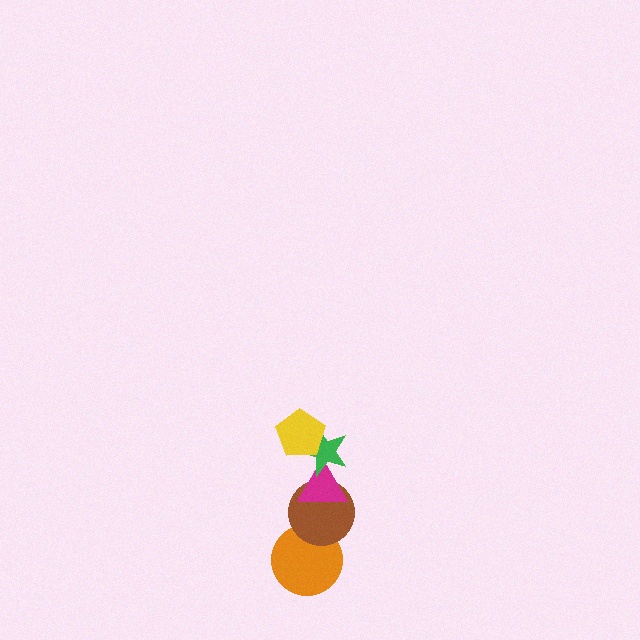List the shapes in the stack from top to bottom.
From top to bottom: the yellow pentagon, the green star, the magenta triangle, the brown circle, the orange circle.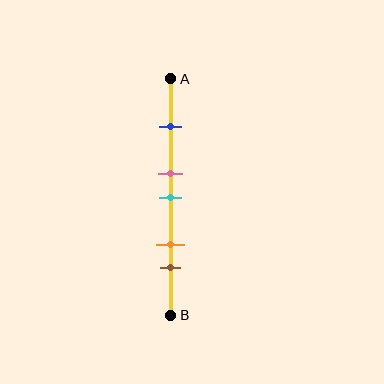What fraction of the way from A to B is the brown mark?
The brown mark is approximately 80% (0.8) of the way from A to B.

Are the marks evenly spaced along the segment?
No, the marks are not evenly spaced.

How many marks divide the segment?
There are 5 marks dividing the segment.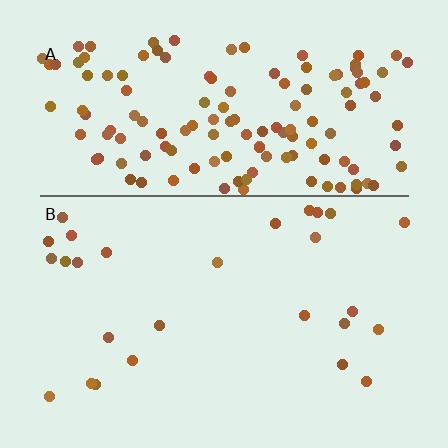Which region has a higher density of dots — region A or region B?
A (the top).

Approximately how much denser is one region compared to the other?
Approximately 5.5× — region A over region B.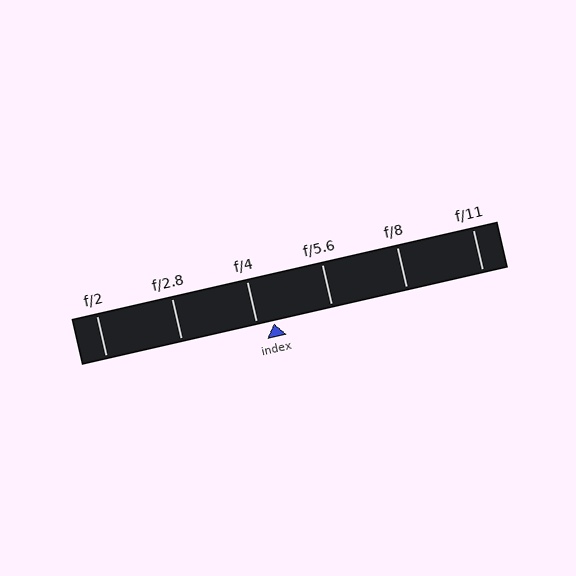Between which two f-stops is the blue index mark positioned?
The index mark is between f/4 and f/5.6.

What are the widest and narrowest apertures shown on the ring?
The widest aperture shown is f/2 and the narrowest is f/11.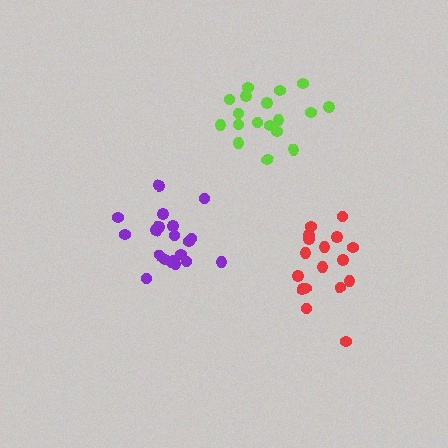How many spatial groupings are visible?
There are 3 spatial groupings.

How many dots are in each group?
Group 1: 17 dots, Group 2: 20 dots, Group 3: 18 dots (55 total).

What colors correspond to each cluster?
The clusters are colored: red, purple, lime.